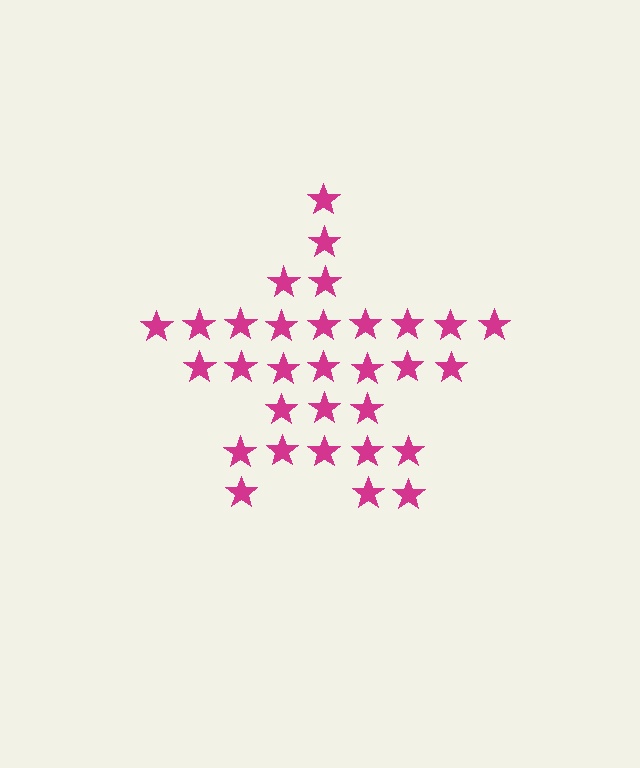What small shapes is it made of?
It is made of small stars.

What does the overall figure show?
The overall figure shows a star.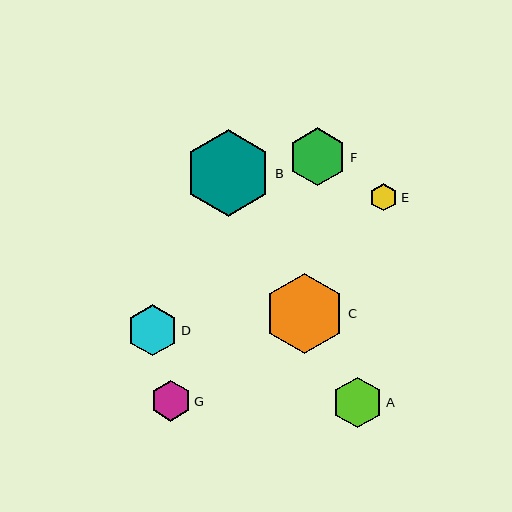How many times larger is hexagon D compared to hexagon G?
Hexagon D is approximately 1.2 times the size of hexagon G.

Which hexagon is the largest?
Hexagon B is the largest with a size of approximately 87 pixels.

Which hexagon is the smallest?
Hexagon E is the smallest with a size of approximately 27 pixels.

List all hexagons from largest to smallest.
From largest to smallest: B, C, F, D, A, G, E.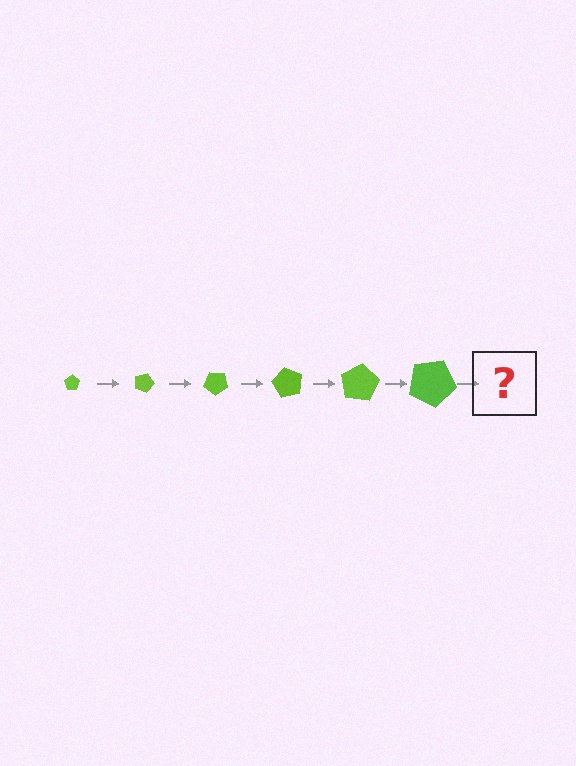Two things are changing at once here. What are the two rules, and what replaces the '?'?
The two rules are that the pentagon grows larger each step and it rotates 20 degrees each step. The '?' should be a pentagon, larger than the previous one and rotated 120 degrees from the start.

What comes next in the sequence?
The next element should be a pentagon, larger than the previous one and rotated 120 degrees from the start.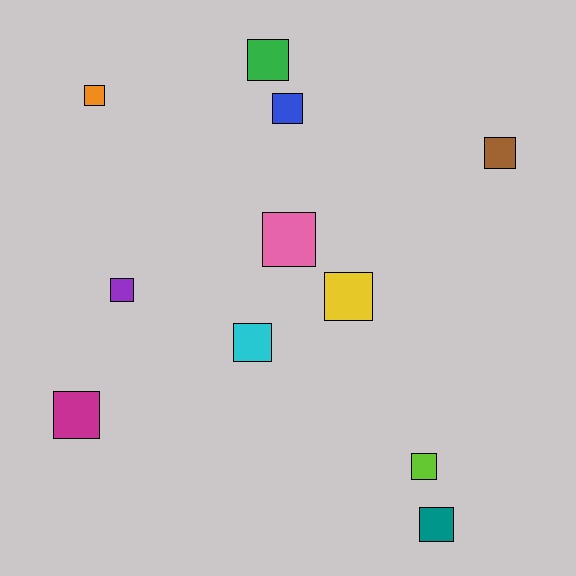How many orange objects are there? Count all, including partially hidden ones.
There is 1 orange object.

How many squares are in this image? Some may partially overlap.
There are 11 squares.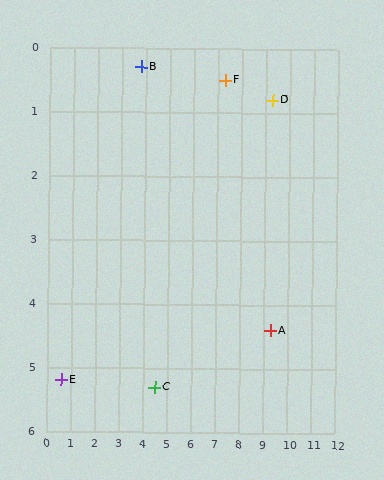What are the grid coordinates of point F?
Point F is at approximately (7.3, 0.5).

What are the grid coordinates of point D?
Point D is at approximately (9.3, 0.8).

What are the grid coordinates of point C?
Point C is at approximately (4.5, 5.3).